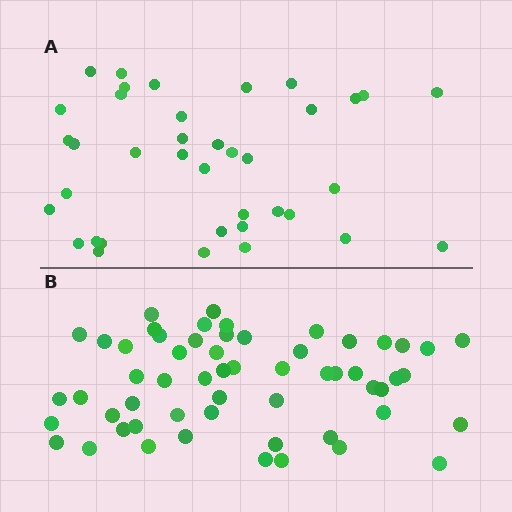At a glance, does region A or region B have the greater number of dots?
Region B (the bottom region) has more dots.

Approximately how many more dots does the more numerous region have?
Region B has approximately 20 more dots than region A.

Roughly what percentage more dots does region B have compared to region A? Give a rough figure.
About 50% more.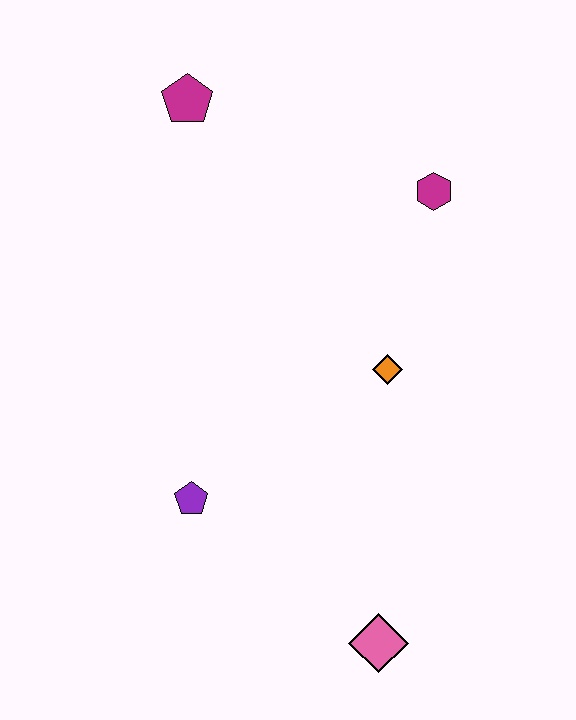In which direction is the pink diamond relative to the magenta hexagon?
The pink diamond is below the magenta hexagon.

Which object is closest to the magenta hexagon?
The orange diamond is closest to the magenta hexagon.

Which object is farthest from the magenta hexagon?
The pink diamond is farthest from the magenta hexagon.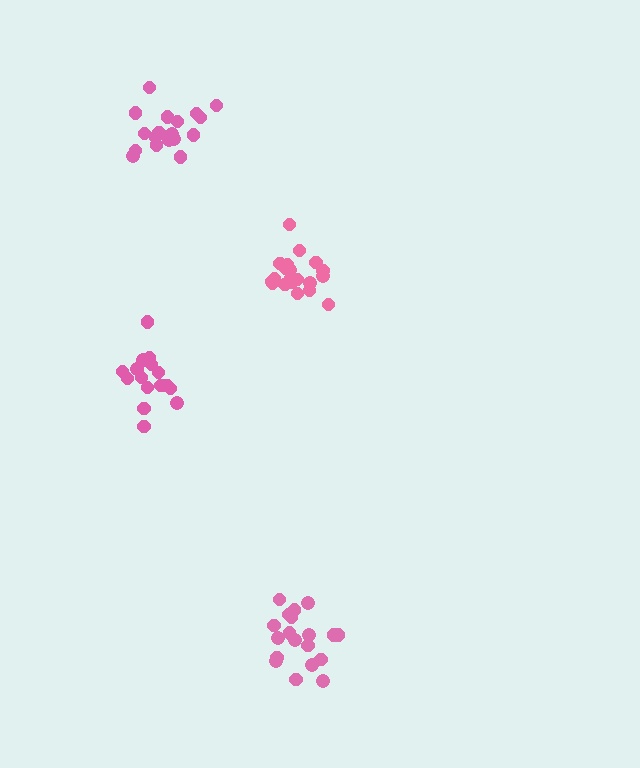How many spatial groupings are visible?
There are 4 spatial groupings.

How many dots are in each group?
Group 1: 16 dots, Group 2: 19 dots, Group 3: 19 dots, Group 4: 20 dots (74 total).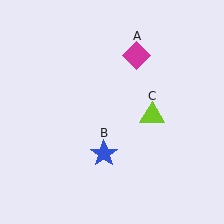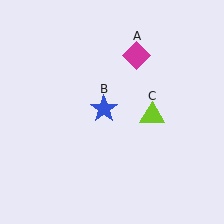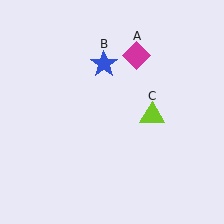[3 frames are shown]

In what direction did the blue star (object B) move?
The blue star (object B) moved up.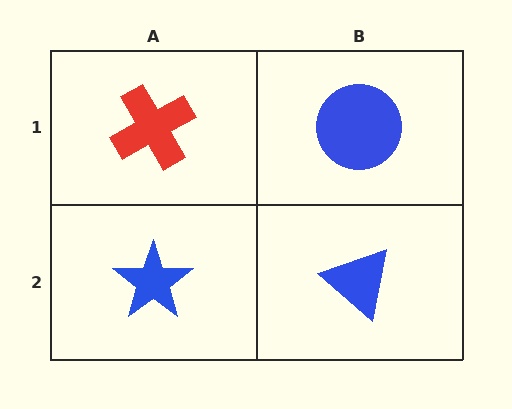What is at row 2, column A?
A blue star.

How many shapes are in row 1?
2 shapes.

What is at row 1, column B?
A blue circle.